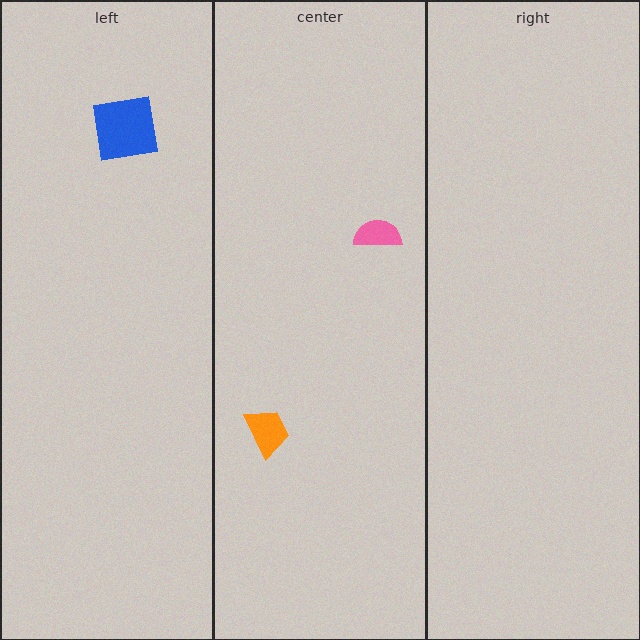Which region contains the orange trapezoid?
The center region.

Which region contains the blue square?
The left region.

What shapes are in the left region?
The blue square.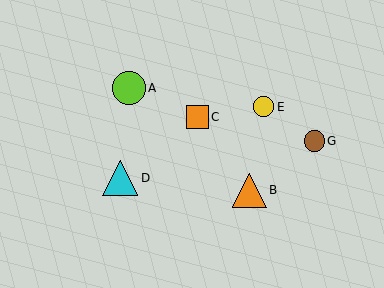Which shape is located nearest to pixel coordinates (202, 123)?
The orange square (labeled C) at (197, 117) is nearest to that location.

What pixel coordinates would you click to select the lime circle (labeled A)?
Click at (129, 88) to select the lime circle A.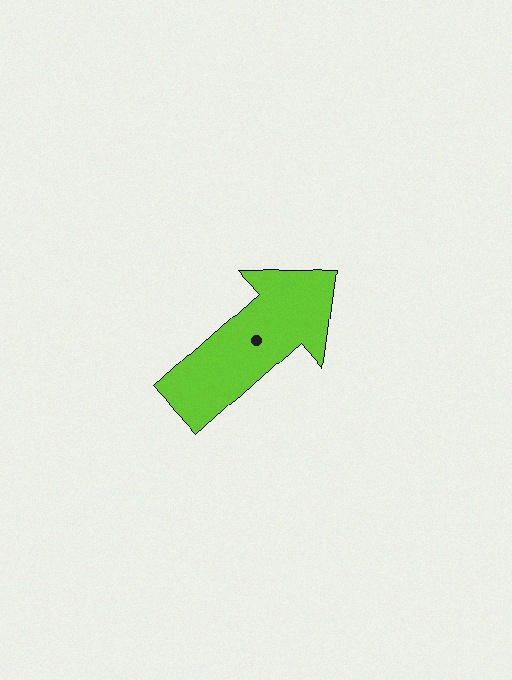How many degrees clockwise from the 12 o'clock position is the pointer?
Approximately 48 degrees.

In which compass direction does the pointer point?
Northeast.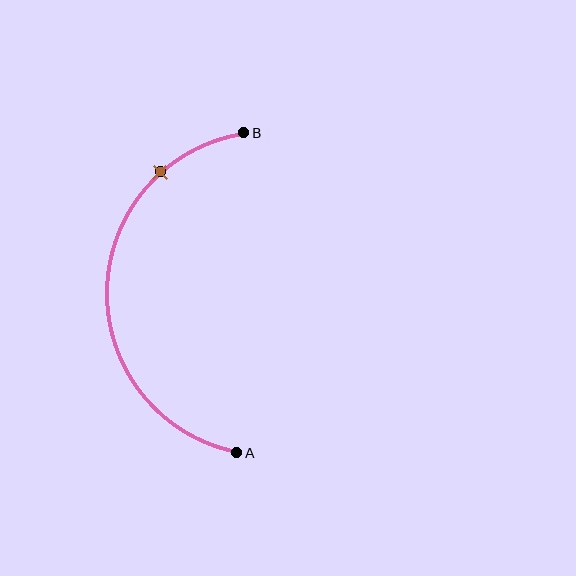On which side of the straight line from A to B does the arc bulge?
The arc bulges to the left of the straight line connecting A and B.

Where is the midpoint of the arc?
The arc midpoint is the point on the curve farthest from the straight line joining A and B. It sits to the left of that line.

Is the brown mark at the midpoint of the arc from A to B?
No. The brown mark lies on the arc but is closer to endpoint B. The arc midpoint would be at the point on the curve equidistant along the arc from both A and B.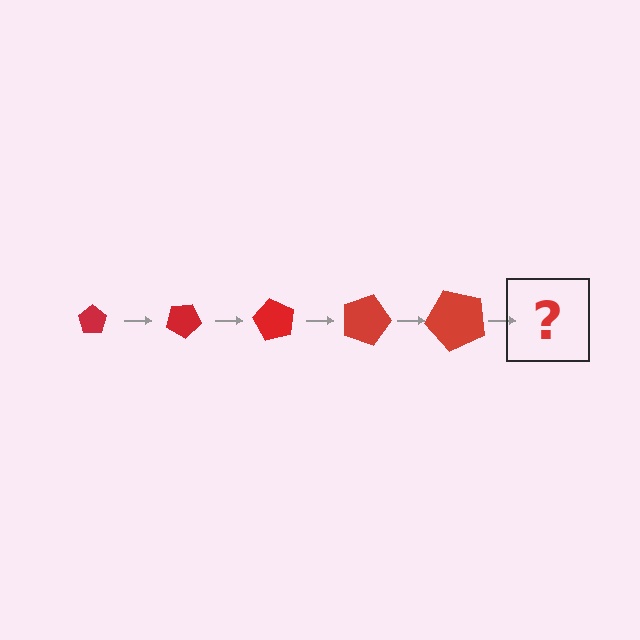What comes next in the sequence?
The next element should be a pentagon, larger than the previous one and rotated 150 degrees from the start.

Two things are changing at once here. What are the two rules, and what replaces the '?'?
The two rules are that the pentagon grows larger each step and it rotates 30 degrees each step. The '?' should be a pentagon, larger than the previous one and rotated 150 degrees from the start.